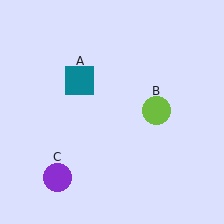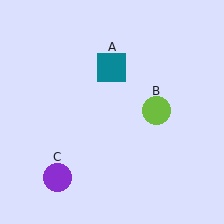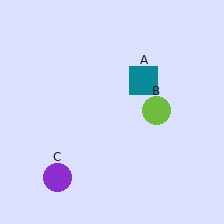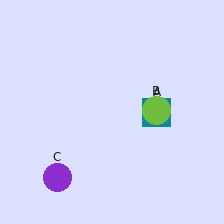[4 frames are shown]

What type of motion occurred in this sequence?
The teal square (object A) rotated clockwise around the center of the scene.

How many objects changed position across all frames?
1 object changed position: teal square (object A).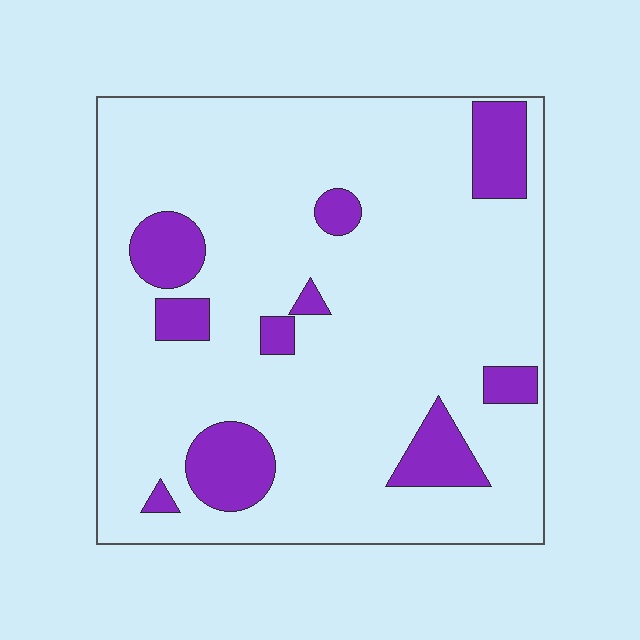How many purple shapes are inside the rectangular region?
10.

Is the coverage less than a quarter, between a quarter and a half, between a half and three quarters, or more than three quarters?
Less than a quarter.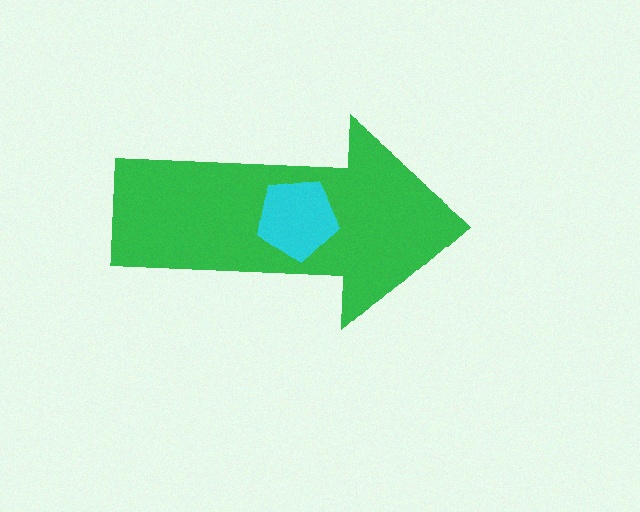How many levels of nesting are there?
2.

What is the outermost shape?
The green arrow.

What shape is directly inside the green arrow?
The cyan pentagon.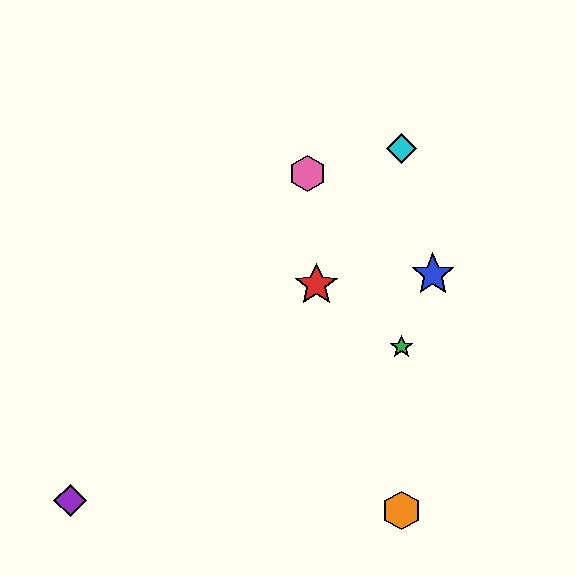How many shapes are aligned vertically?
4 shapes (the green star, the yellow hexagon, the orange hexagon, the cyan diamond) are aligned vertically.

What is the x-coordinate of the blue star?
The blue star is at x≈433.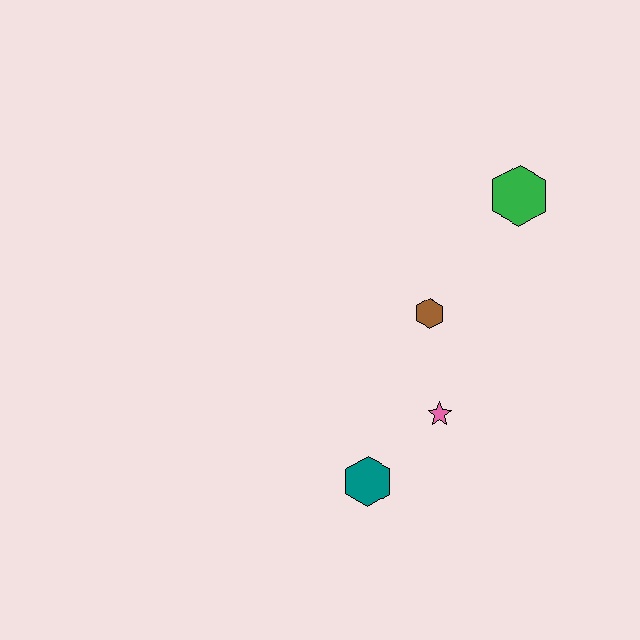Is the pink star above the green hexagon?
No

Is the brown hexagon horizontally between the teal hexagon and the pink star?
Yes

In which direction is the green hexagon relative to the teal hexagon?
The green hexagon is above the teal hexagon.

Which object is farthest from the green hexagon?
The teal hexagon is farthest from the green hexagon.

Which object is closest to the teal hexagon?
The pink star is closest to the teal hexagon.